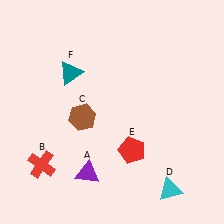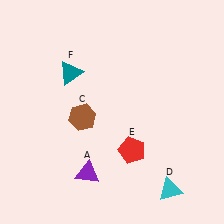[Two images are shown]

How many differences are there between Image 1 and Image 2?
There is 1 difference between the two images.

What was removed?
The red cross (B) was removed in Image 2.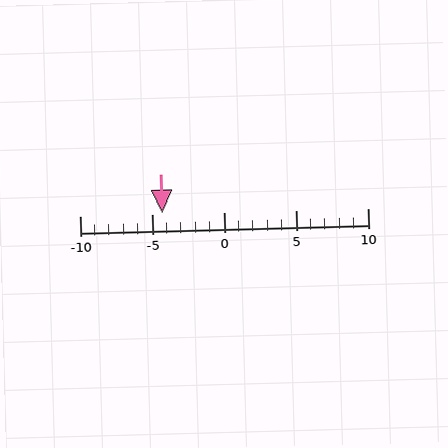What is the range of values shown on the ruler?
The ruler shows values from -10 to 10.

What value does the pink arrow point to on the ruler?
The pink arrow points to approximately -4.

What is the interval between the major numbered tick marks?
The major tick marks are spaced 5 units apart.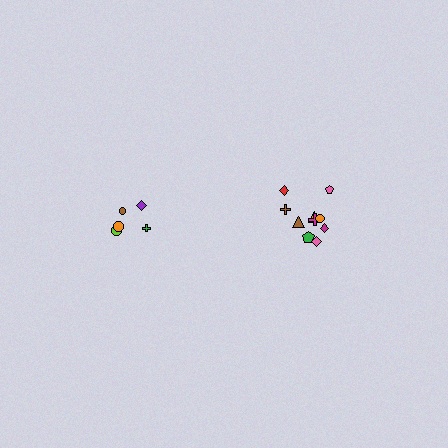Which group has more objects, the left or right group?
The right group.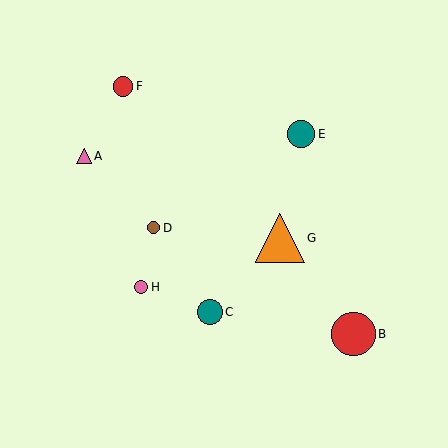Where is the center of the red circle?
The center of the red circle is at (354, 334).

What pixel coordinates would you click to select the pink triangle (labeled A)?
Click at (84, 156) to select the pink triangle A.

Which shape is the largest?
The orange triangle (labeled G) is the largest.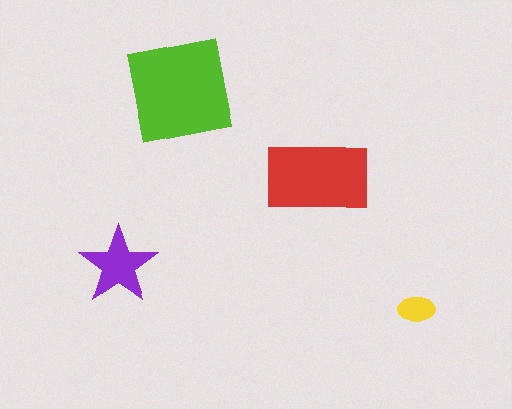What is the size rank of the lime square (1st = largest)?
1st.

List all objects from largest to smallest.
The lime square, the red rectangle, the purple star, the yellow ellipse.